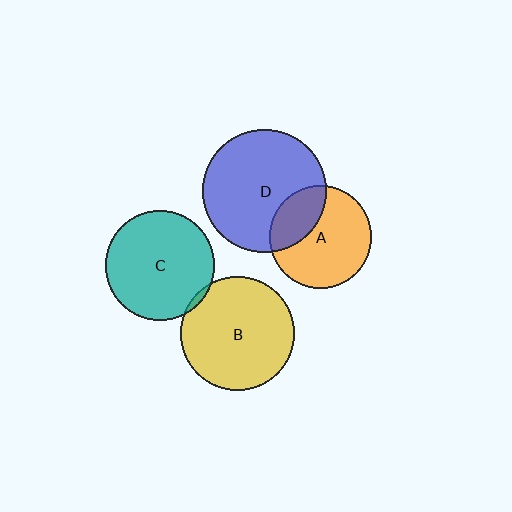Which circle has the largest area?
Circle D (blue).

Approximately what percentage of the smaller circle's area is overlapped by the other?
Approximately 5%.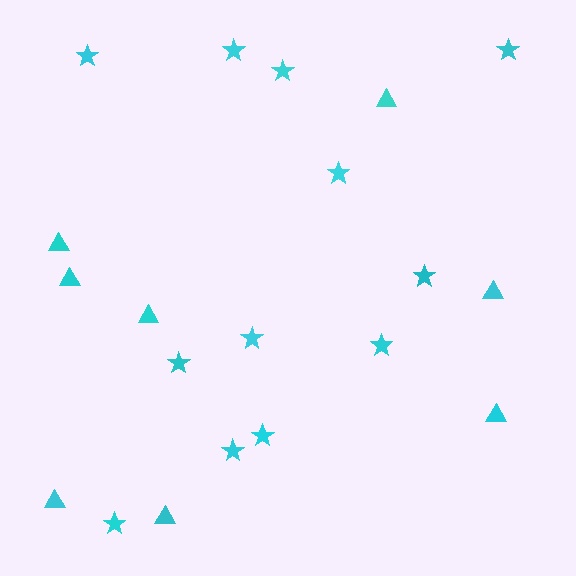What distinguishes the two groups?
There are 2 groups: one group of triangles (8) and one group of stars (12).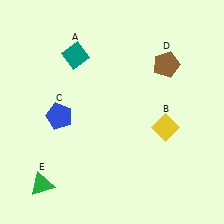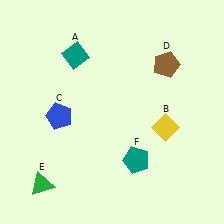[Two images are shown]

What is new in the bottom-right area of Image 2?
A teal pentagon (F) was added in the bottom-right area of Image 2.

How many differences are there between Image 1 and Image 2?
There is 1 difference between the two images.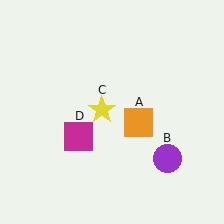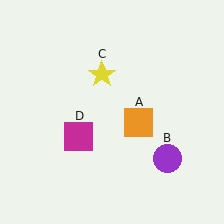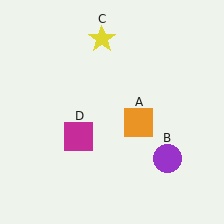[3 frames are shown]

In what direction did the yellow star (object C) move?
The yellow star (object C) moved up.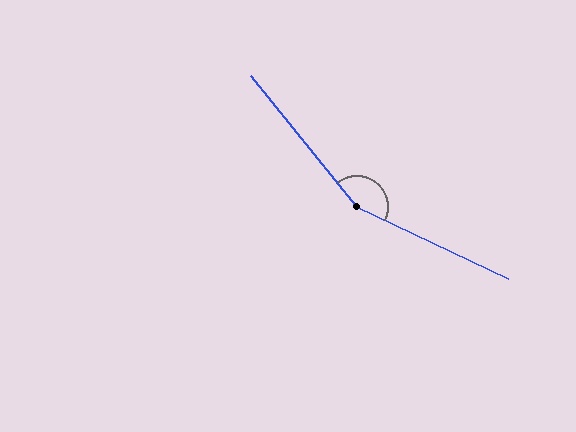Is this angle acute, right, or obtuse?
It is obtuse.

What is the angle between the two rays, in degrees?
Approximately 154 degrees.